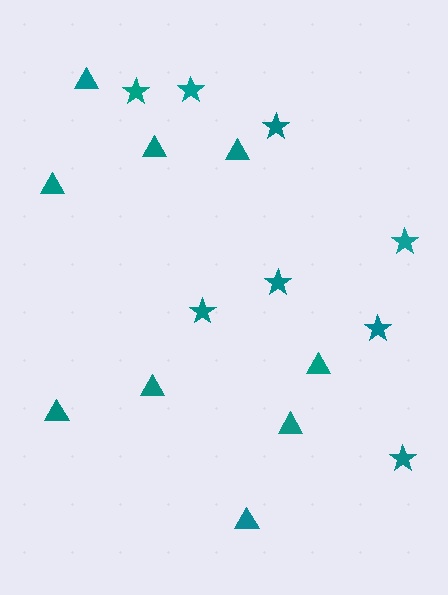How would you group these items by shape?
There are 2 groups: one group of triangles (9) and one group of stars (8).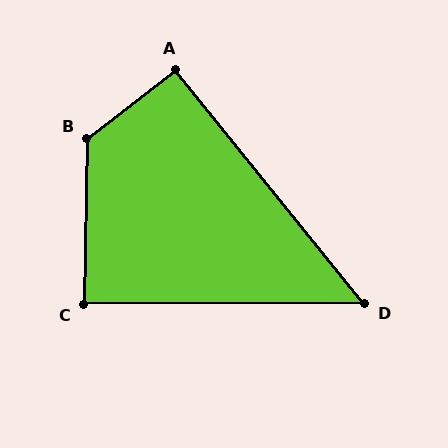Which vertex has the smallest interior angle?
D, at approximately 51 degrees.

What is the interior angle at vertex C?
Approximately 89 degrees (approximately right).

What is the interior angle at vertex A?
Approximately 91 degrees (approximately right).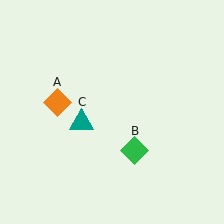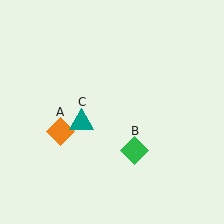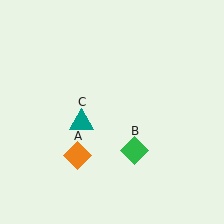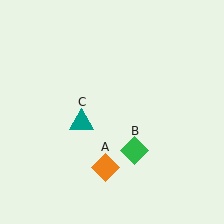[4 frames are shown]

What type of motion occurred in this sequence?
The orange diamond (object A) rotated counterclockwise around the center of the scene.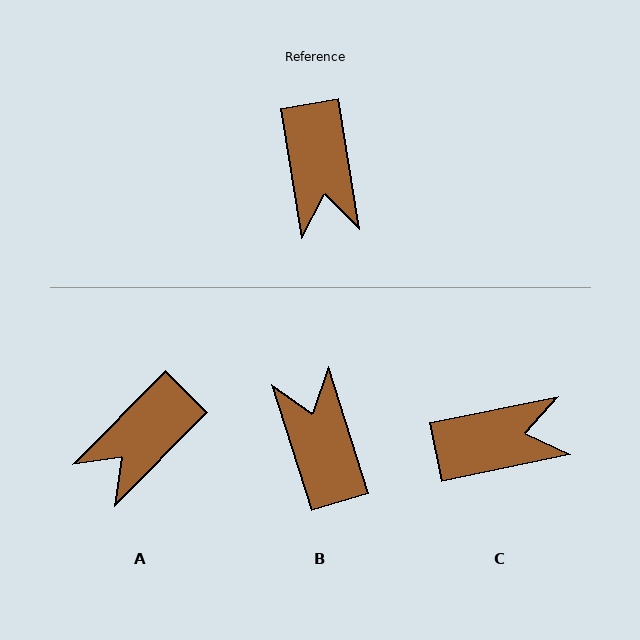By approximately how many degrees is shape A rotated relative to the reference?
Approximately 54 degrees clockwise.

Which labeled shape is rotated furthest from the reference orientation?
B, about 172 degrees away.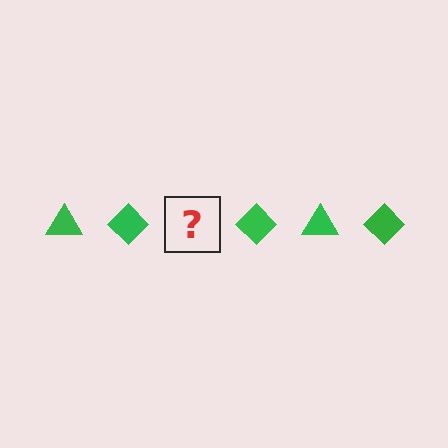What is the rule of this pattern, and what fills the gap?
The rule is that the pattern cycles through triangle, diamond shapes in green. The gap should be filled with a green triangle.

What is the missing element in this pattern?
The missing element is a green triangle.